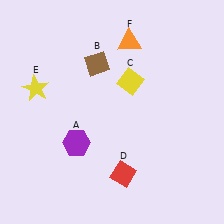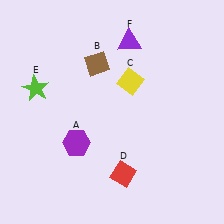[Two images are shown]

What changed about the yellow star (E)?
In Image 1, E is yellow. In Image 2, it changed to lime.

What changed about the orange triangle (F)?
In Image 1, F is orange. In Image 2, it changed to purple.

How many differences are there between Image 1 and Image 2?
There are 2 differences between the two images.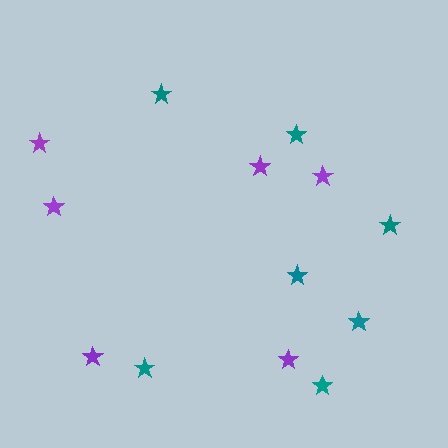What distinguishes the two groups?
There are 2 groups: one group of teal stars (7) and one group of purple stars (6).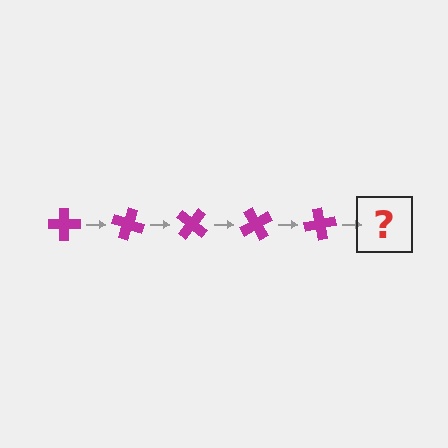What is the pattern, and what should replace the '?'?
The pattern is that the cross rotates 20 degrees each step. The '?' should be a magenta cross rotated 100 degrees.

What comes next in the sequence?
The next element should be a magenta cross rotated 100 degrees.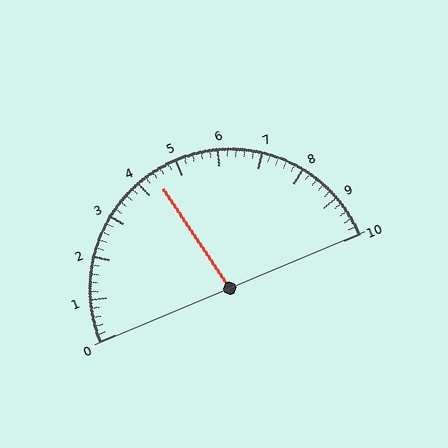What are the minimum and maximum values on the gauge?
The gauge ranges from 0 to 10.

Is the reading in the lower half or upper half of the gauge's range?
The reading is in the lower half of the range (0 to 10).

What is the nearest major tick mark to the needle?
The nearest major tick mark is 4.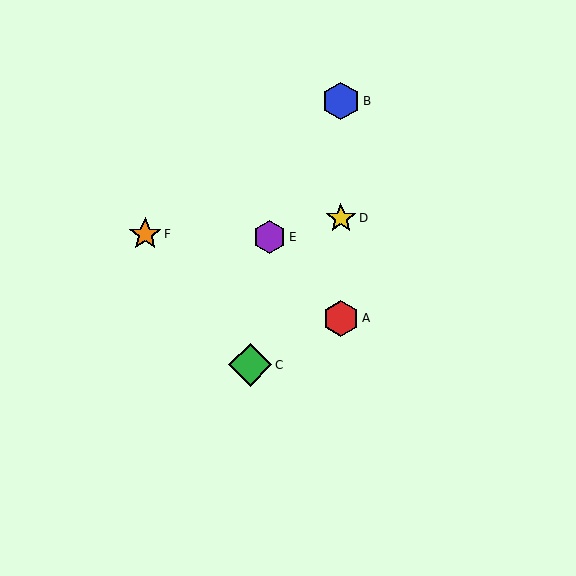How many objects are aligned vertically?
3 objects (A, B, D) are aligned vertically.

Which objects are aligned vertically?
Objects A, B, D are aligned vertically.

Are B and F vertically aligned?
No, B is at x≈341 and F is at x≈145.